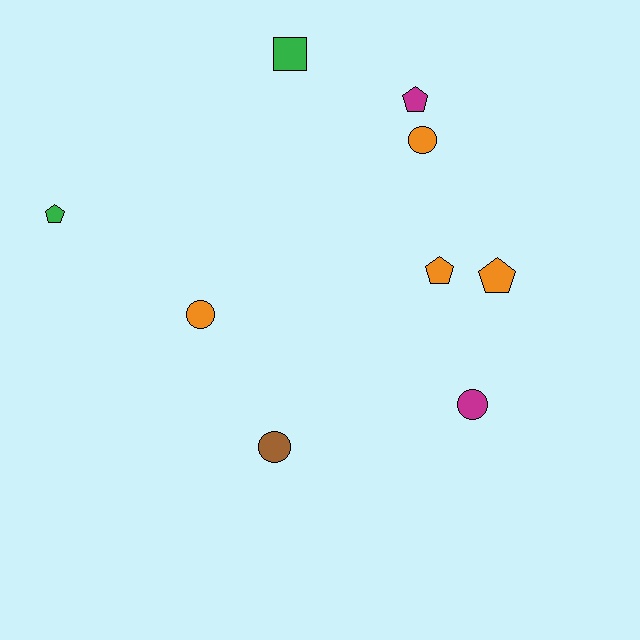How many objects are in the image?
There are 9 objects.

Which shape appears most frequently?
Circle, with 4 objects.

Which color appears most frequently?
Orange, with 4 objects.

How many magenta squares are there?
There are no magenta squares.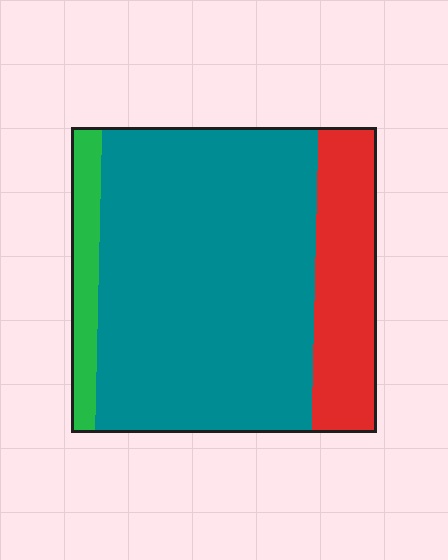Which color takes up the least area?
Green, at roughly 10%.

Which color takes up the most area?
Teal, at roughly 70%.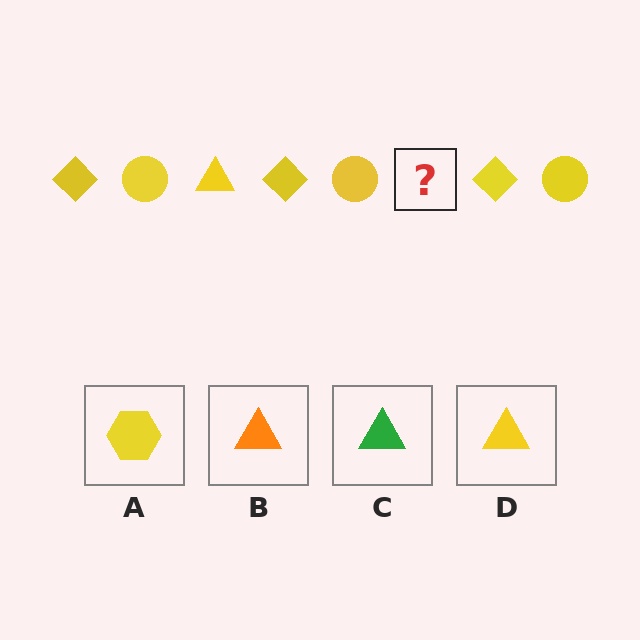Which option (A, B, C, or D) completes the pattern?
D.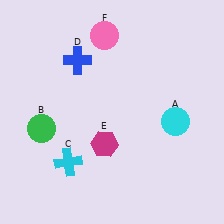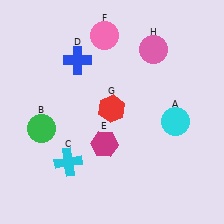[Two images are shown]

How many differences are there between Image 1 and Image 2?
There are 2 differences between the two images.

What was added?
A red hexagon (G), a pink circle (H) were added in Image 2.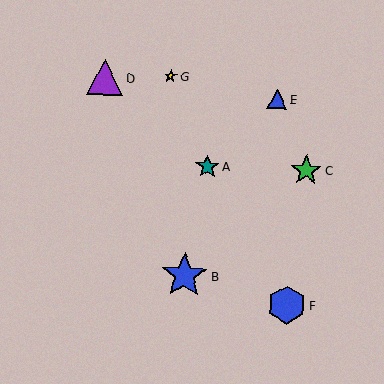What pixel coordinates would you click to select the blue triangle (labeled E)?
Click at (277, 99) to select the blue triangle E.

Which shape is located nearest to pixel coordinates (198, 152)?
The teal star (labeled A) at (207, 167) is nearest to that location.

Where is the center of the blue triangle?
The center of the blue triangle is at (277, 99).